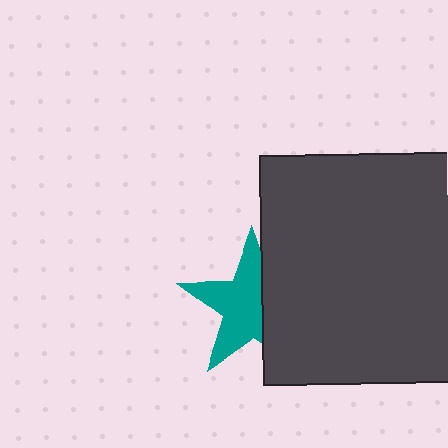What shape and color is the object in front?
The object in front is a dark gray rectangle.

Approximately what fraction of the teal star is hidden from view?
Roughly 39% of the teal star is hidden behind the dark gray rectangle.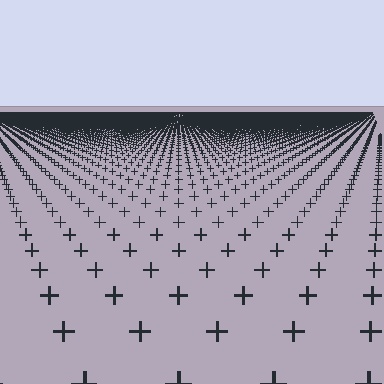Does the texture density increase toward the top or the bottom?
Density increases toward the top.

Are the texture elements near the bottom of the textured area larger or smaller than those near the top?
Larger. Near the bottom, elements are closer to the viewer and appear at a bigger on-screen size.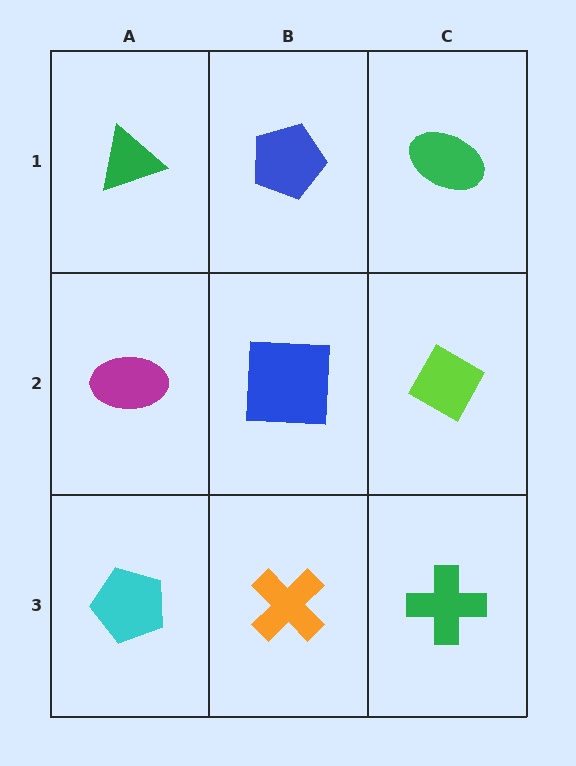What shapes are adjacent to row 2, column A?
A green triangle (row 1, column A), a cyan pentagon (row 3, column A), a blue square (row 2, column B).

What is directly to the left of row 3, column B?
A cyan pentagon.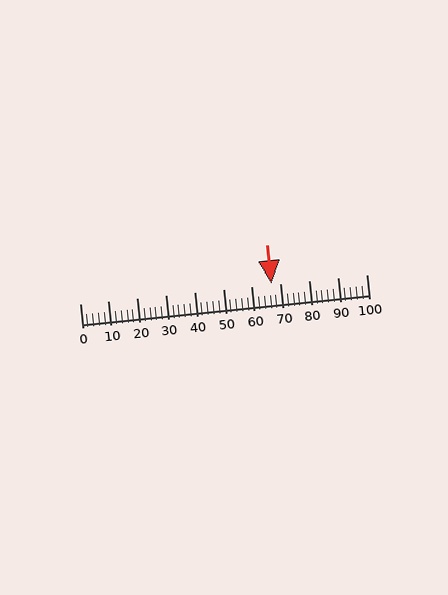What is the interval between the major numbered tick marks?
The major tick marks are spaced 10 units apart.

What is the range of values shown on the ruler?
The ruler shows values from 0 to 100.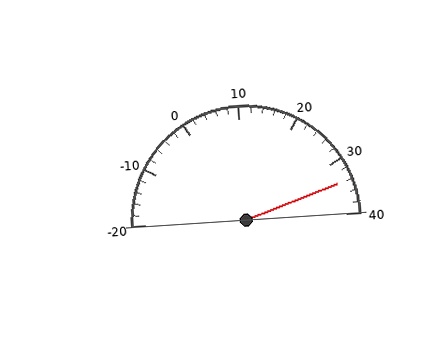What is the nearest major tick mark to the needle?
The nearest major tick mark is 30.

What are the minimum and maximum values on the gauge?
The gauge ranges from -20 to 40.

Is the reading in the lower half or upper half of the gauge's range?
The reading is in the upper half of the range (-20 to 40).